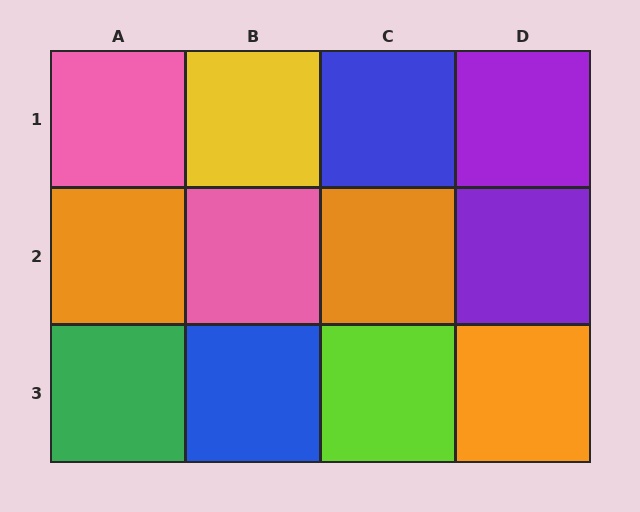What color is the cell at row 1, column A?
Pink.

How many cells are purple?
2 cells are purple.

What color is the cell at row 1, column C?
Blue.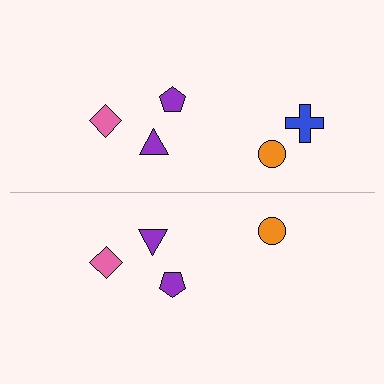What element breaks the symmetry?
A blue cross is missing from the bottom side.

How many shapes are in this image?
There are 9 shapes in this image.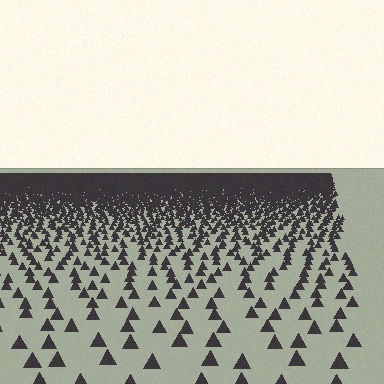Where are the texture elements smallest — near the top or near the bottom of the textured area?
Near the top.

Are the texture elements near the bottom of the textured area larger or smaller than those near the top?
Larger. Near the bottom, elements are closer to the viewer and appear at a bigger on-screen size.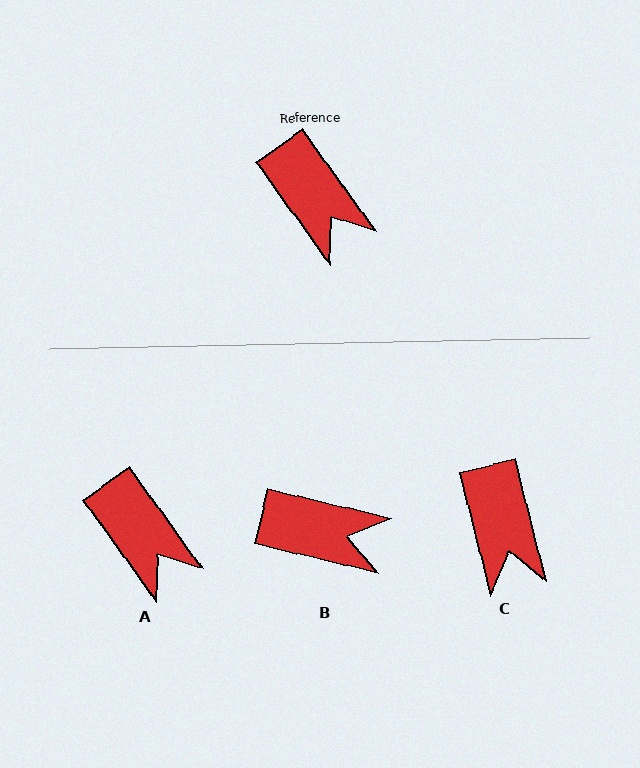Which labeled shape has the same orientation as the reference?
A.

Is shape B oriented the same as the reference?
No, it is off by about 40 degrees.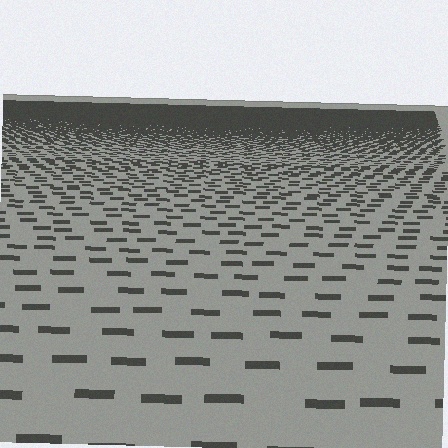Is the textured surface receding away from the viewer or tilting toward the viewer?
The surface is receding away from the viewer. Texture elements get smaller and denser toward the top.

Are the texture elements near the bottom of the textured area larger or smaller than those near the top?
Larger. Near the bottom, elements are closer to the viewer and appear at a bigger on-screen size.